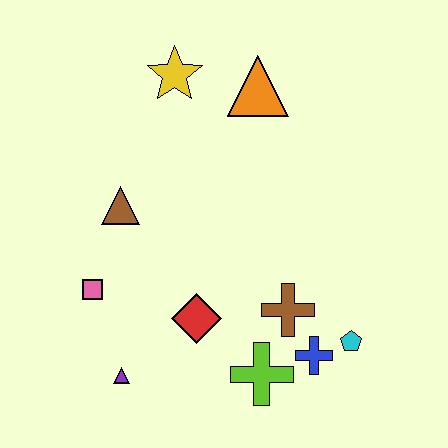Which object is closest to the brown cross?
The blue cross is closest to the brown cross.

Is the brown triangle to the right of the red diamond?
No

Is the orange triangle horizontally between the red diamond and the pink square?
No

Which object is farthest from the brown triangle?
The cyan pentagon is farthest from the brown triangle.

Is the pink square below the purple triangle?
No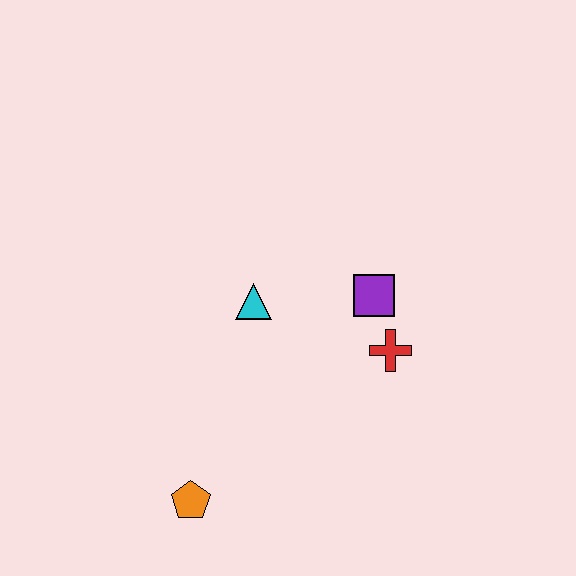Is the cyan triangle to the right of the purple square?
No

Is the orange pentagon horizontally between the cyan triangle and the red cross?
No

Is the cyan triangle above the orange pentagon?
Yes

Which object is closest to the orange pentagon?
The cyan triangle is closest to the orange pentagon.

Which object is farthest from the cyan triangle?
The orange pentagon is farthest from the cyan triangle.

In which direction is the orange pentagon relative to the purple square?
The orange pentagon is below the purple square.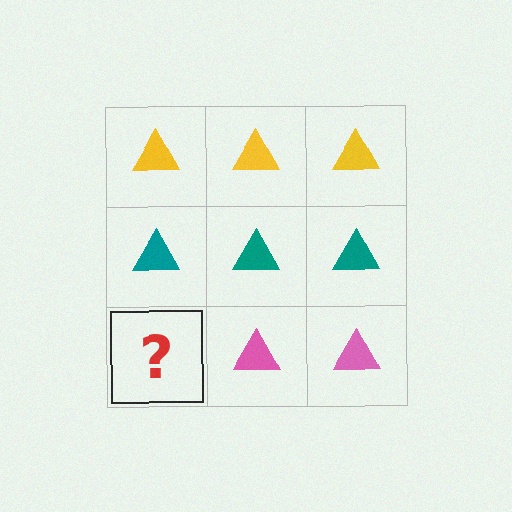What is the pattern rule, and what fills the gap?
The rule is that each row has a consistent color. The gap should be filled with a pink triangle.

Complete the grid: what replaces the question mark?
The question mark should be replaced with a pink triangle.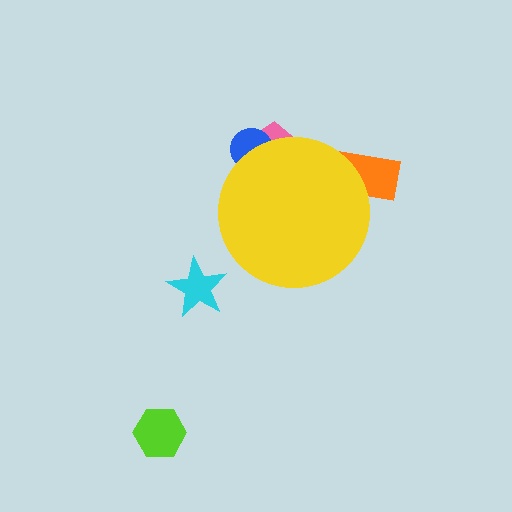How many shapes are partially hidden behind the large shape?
3 shapes are partially hidden.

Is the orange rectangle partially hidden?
Yes, the orange rectangle is partially hidden behind the yellow circle.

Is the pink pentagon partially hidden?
Yes, the pink pentagon is partially hidden behind the yellow circle.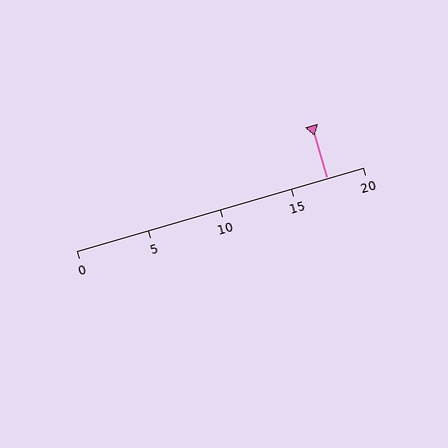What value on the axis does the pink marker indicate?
The marker indicates approximately 17.5.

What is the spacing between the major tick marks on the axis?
The major ticks are spaced 5 apart.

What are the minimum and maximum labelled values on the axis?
The axis runs from 0 to 20.